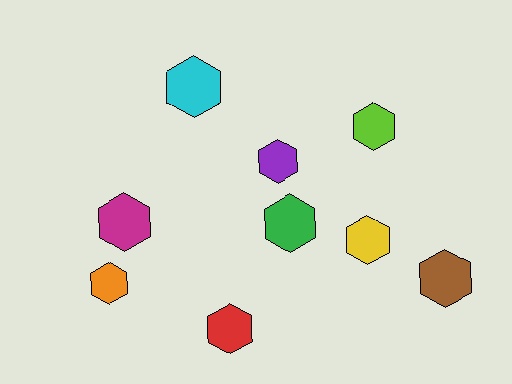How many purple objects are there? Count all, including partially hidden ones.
There is 1 purple object.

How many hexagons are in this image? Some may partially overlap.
There are 9 hexagons.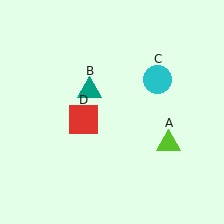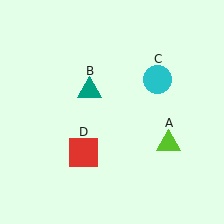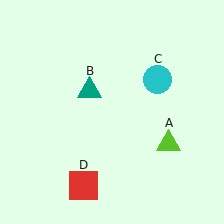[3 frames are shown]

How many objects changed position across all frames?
1 object changed position: red square (object D).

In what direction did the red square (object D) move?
The red square (object D) moved down.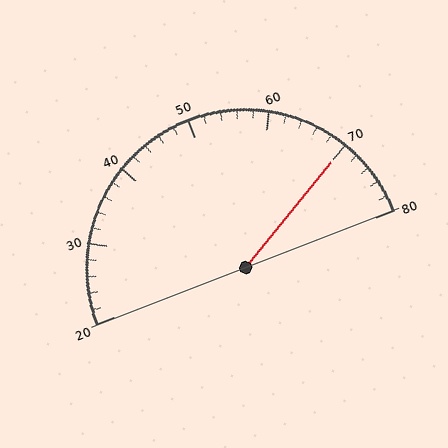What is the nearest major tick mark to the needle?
The nearest major tick mark is 70.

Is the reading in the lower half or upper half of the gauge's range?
The reading is in the upper half of the range (20 to 80).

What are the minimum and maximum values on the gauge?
The gauge ranges from 20 to 80.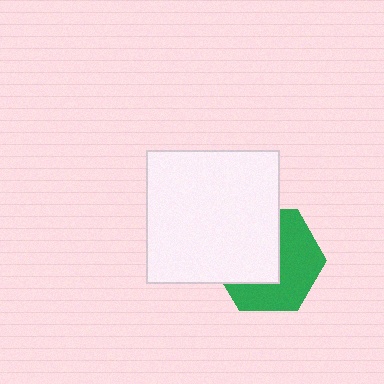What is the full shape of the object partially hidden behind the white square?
The partially hidden object is a green hexagon.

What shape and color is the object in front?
The object in front is a white square.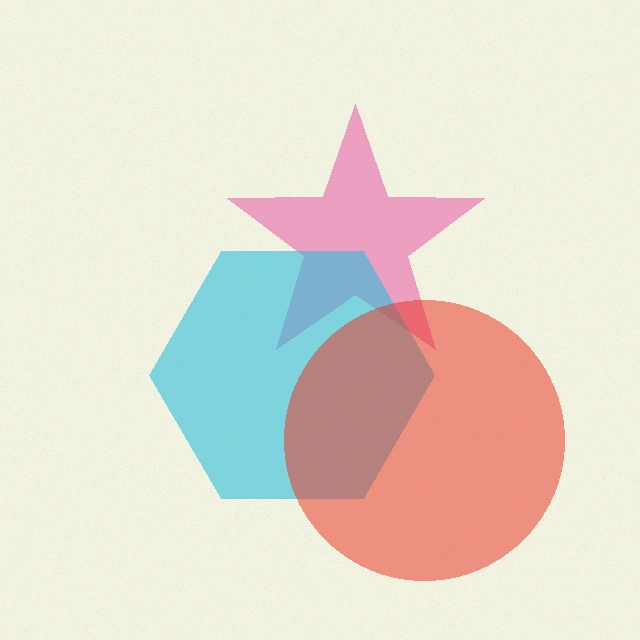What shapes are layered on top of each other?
The layered shapes are: a pink star, a cyan hexagon, a red circle.